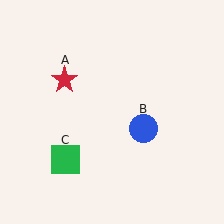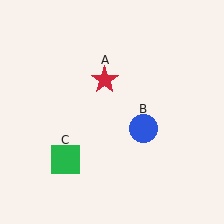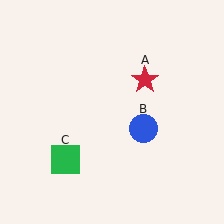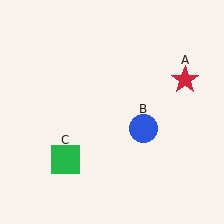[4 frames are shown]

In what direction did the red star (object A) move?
The red star (object A) moved right.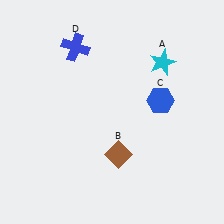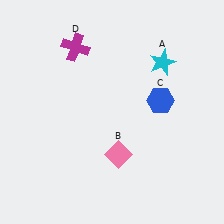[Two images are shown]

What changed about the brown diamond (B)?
In Image 1, B is brown. In Image 2, it changed to pink.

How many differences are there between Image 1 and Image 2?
There are 2 differences between the two images.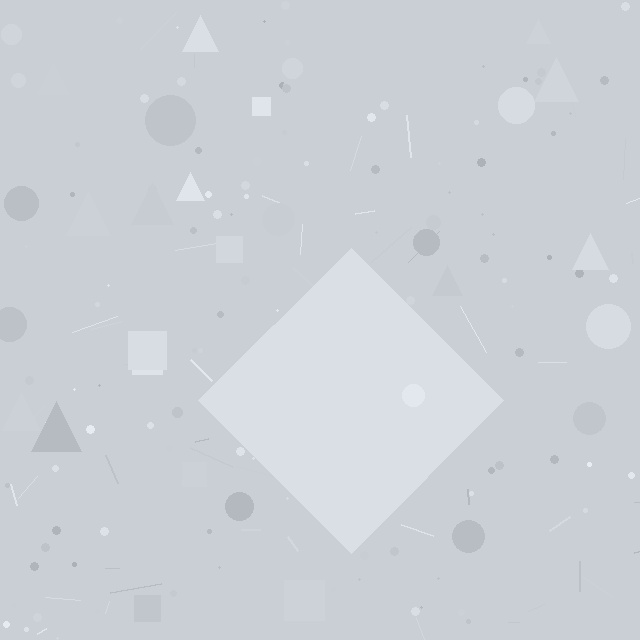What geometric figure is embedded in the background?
A diamond is embedded in the background.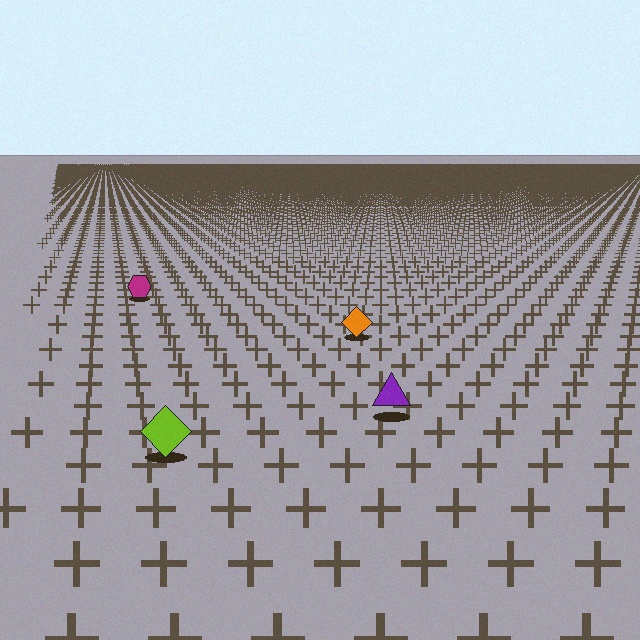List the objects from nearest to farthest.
From nearest to farthest: the lime diamond, the purple triangle, the orange diamond, the magenta hexagon.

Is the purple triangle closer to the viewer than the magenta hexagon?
Yes. The purple triangle is closer — you can tell from the texture gradient: the ground texture is coarser near it.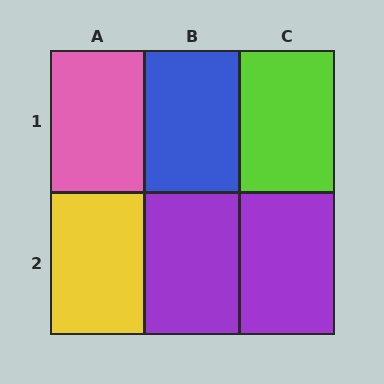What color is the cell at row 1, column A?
Pink.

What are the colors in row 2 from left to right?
Yellow, purple, purple.